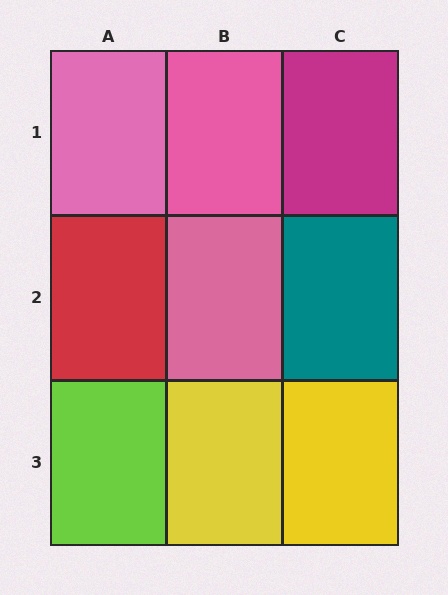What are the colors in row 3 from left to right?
Lime, yellow, yellow.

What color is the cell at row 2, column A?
Red.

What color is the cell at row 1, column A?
Pink.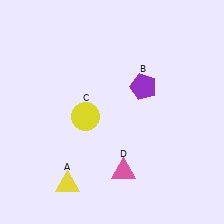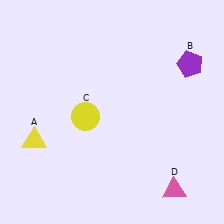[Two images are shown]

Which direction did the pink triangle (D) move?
The pink triangle (D) moved right.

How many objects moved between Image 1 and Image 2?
3 objects moved between the two images.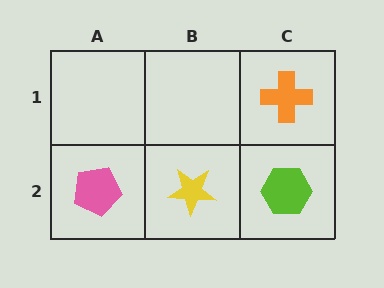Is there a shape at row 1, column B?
No, that cell is empty.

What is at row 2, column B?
A yellow star.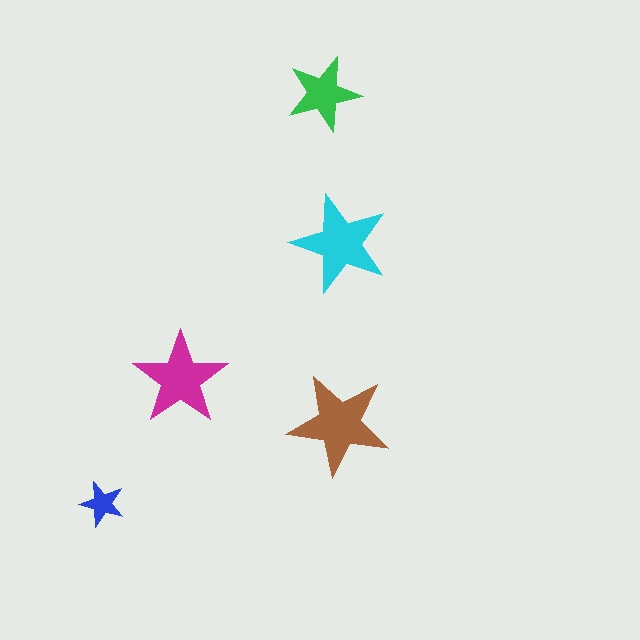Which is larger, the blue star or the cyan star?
The cyan one.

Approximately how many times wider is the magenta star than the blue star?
About 2 times wider.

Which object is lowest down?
The blue star is bottommost.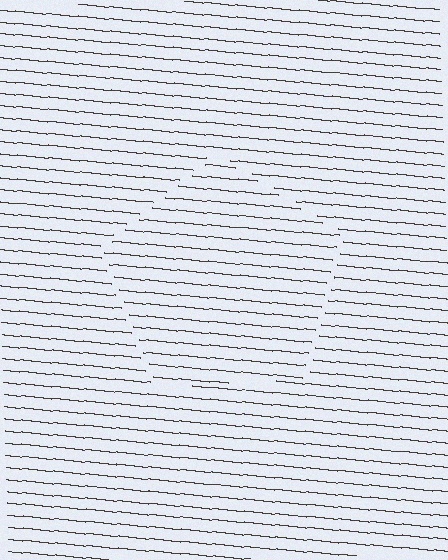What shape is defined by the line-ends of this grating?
An illusory pentagon. The interior of the shape contains the same grating, shifted by half a period — the contour is defined by the phase discontinuity where line-ends from the inner and outer gratings abut.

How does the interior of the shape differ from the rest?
The interior of the shape contains the same grating, shifted by half a period — the contour is defined by the phase discontinuity where line-ends from the inner and outer gratings abut.